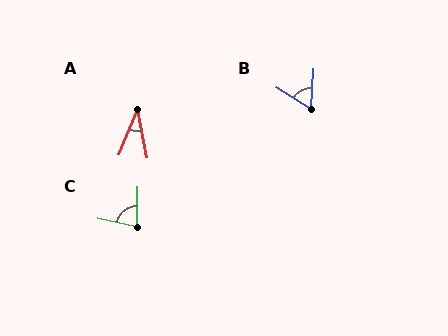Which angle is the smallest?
A, at approximately 33 degrees.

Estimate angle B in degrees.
Approximately 61 degrees.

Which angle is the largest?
C, at approximately 78 degrees.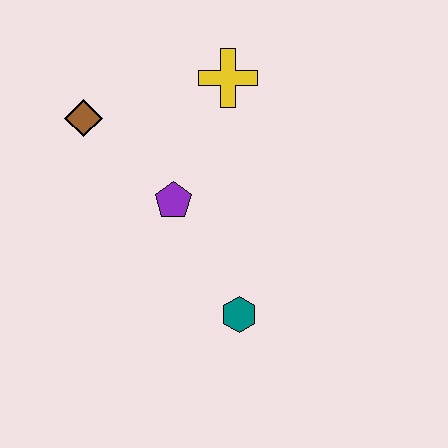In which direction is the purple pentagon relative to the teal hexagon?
The purple pentagon is above the teal hexagon.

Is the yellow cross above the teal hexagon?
Yes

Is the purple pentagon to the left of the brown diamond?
No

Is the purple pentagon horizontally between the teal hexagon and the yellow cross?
No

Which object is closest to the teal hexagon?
The purple pentagon is closest to the teal hexagon.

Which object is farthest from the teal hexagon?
The brown diamond is farthest from the teal hexagon.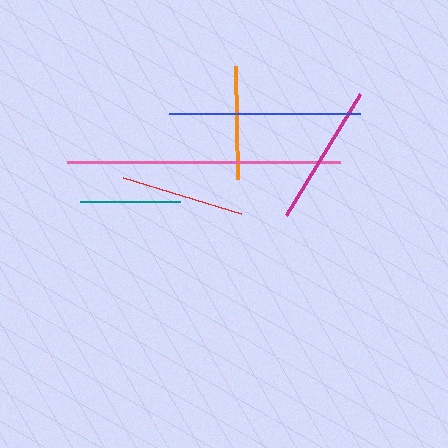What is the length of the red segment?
The red segment is approximately 123 pixels long.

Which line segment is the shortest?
The teal line is the shortest at approximately 101 pixels.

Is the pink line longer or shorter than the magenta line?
The pink line is longer than the magenta line.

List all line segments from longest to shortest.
From longest to shortest: pink, blue, magenta, red, orange, teal.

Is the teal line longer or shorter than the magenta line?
The magenta line is longer than the teal line.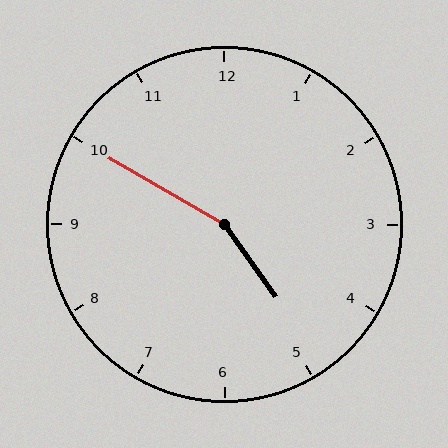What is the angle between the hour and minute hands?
Approximately 155 degrees.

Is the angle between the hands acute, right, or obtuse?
It is obtuse.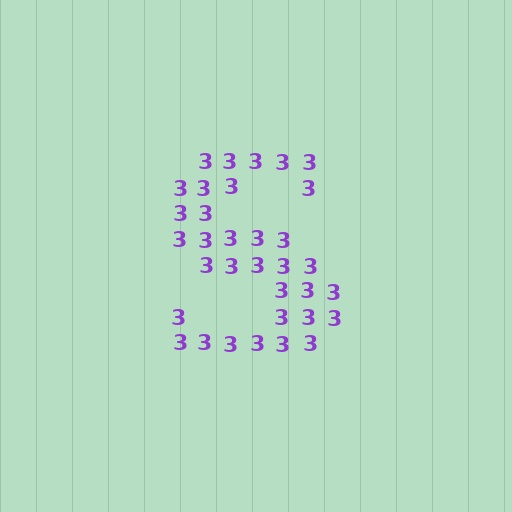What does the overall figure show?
The overall figure shows the letter S.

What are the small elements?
The small elements are digit 3's.